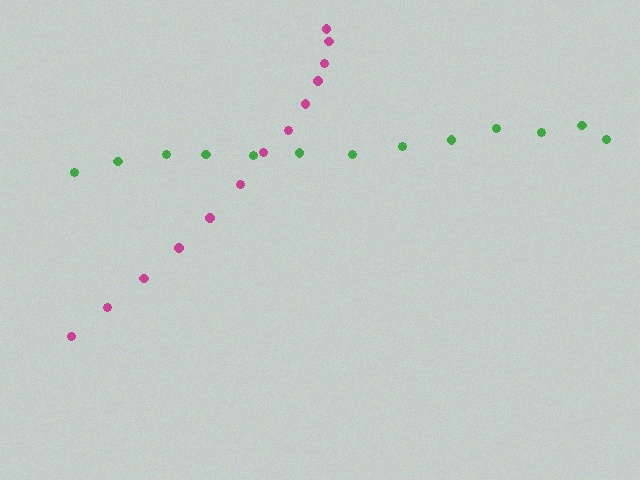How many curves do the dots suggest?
There are 2 distinct paths.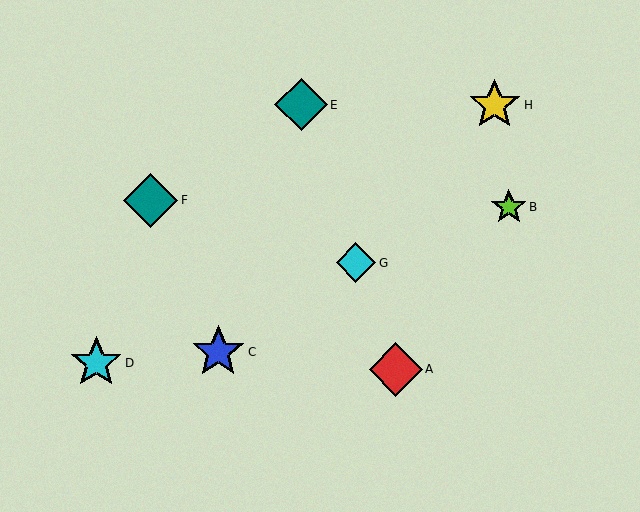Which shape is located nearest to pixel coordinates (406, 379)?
The red diamond (labeled A) at (396, 369) is nearest to that location.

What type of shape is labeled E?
Shape E is a teal diamond.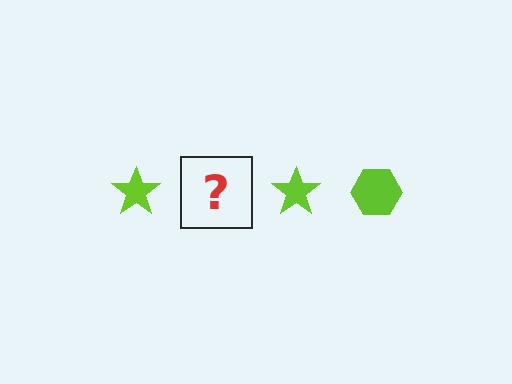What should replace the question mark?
The question mark should be replaced with a lime hexagon.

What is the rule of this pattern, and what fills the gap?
The rule is that the pattern cycles through star, hexagon shapes in lime. The gap should be filled with a lime hexagon.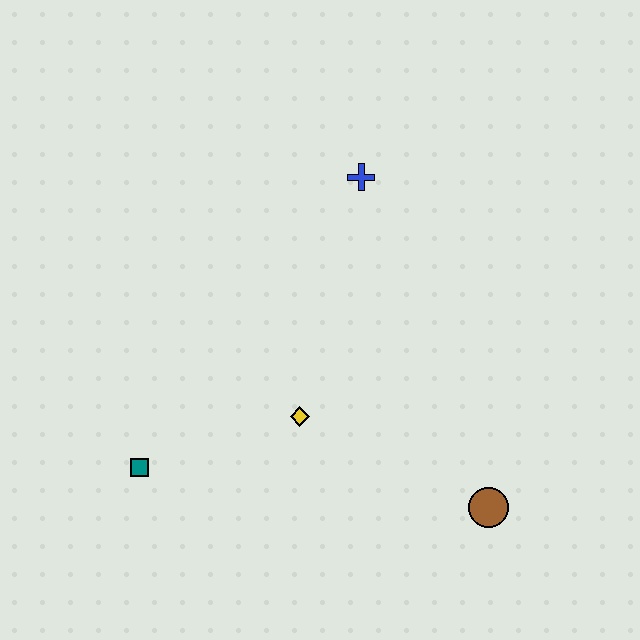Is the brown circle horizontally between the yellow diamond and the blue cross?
No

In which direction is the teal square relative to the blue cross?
The teal square is below the blue cross.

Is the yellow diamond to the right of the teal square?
Yes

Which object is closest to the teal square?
The yellow diamond is closest to the teal square.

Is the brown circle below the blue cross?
Yes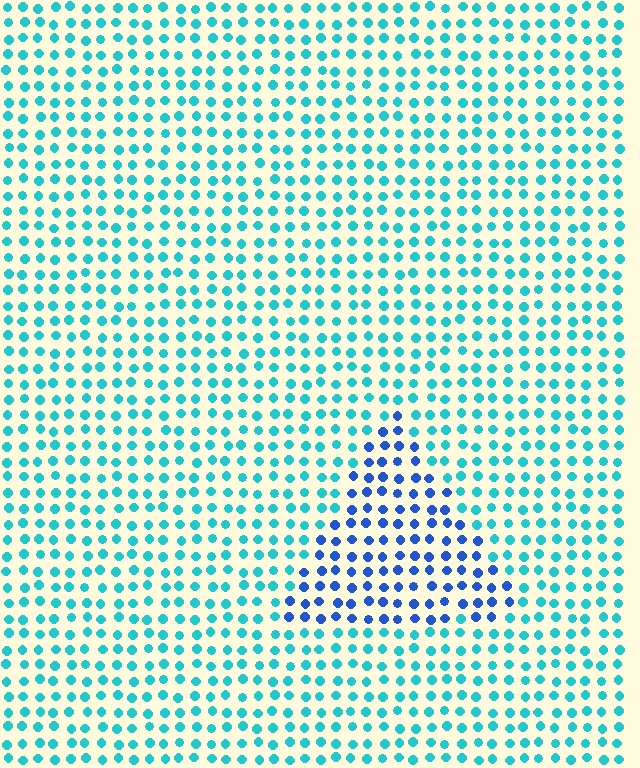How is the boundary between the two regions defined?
The boundary is defined purely by a slight shift in hue (about 41 degrees). Spacing, size, and orientation are identical on both sides.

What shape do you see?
I see a triangle.